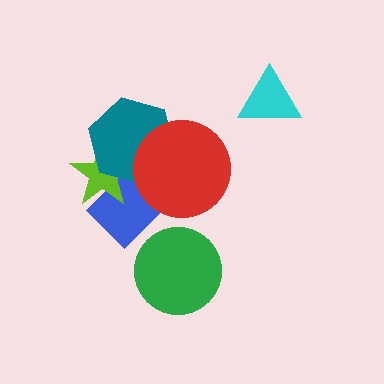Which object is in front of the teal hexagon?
The red circle is in front of the teal hexagon.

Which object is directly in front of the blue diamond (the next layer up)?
The lime star is directly in front of the blue diamond.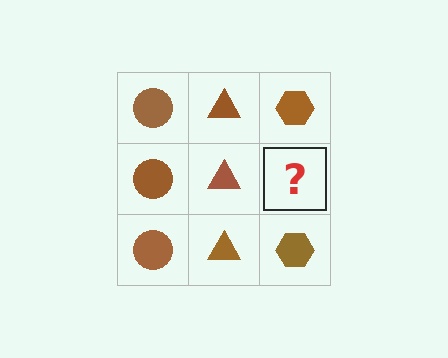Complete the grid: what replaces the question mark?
The question mark should be replaced with a brown hexagon.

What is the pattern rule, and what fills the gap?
The rule is that each column has a consistent shape. The gap should be filled with a brown hexagon.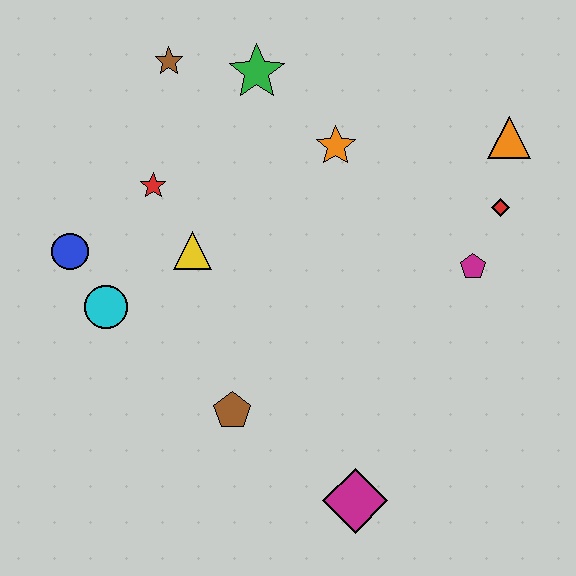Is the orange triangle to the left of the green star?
No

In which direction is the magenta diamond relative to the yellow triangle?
The magenta diamond is below the yellow triangle.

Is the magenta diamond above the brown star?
No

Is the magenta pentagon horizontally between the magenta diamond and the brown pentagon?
No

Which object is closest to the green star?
The brown star is closest to the green star.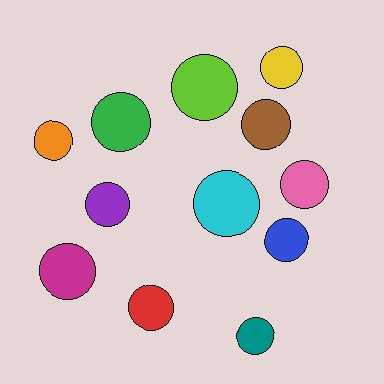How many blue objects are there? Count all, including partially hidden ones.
There is 1 blue object.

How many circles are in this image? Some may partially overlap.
There are 12 circles.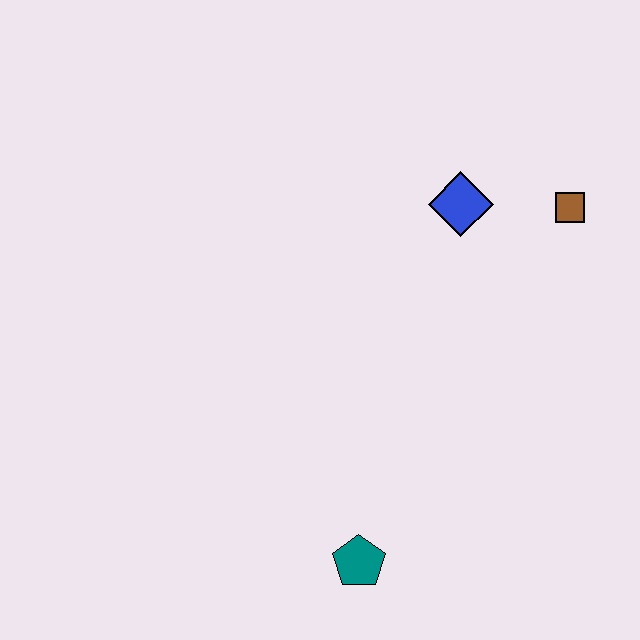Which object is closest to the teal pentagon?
The blue diamond is closest to the teal pentagon.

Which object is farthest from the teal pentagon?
The brown square is farthest from the teal pentagon.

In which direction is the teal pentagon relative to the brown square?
The teal pentagon is below the brown square.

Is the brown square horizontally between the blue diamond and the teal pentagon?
No